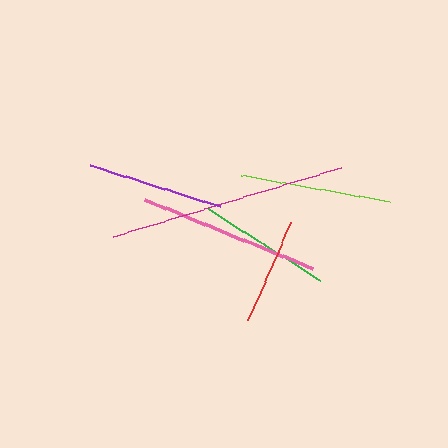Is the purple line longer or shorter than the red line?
The purple line is longer than the red line.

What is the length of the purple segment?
The purple segment is approximately 135 pixels long.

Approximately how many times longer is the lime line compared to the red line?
The lime line is approximately 1.4 times the length of the red line.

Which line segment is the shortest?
The red line is the shortest at approximately 108 pixels.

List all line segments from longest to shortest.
From longest to shortest: magenta, pink, lime, purple, green, red.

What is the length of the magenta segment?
The magenta segment is approximately 238 pixels long.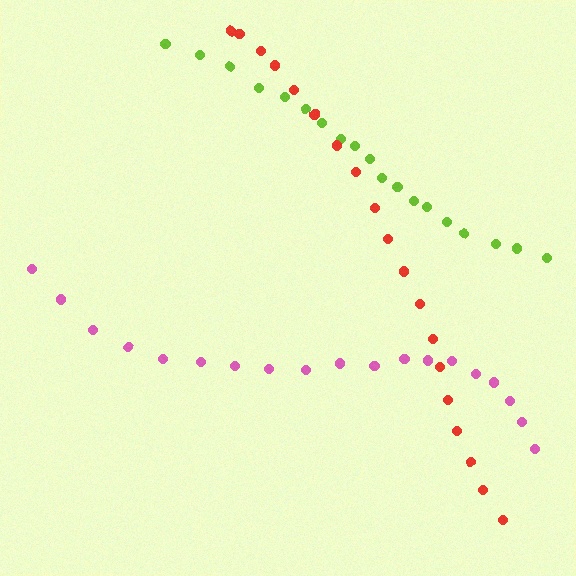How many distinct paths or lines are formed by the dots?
There are 3 distinct paths.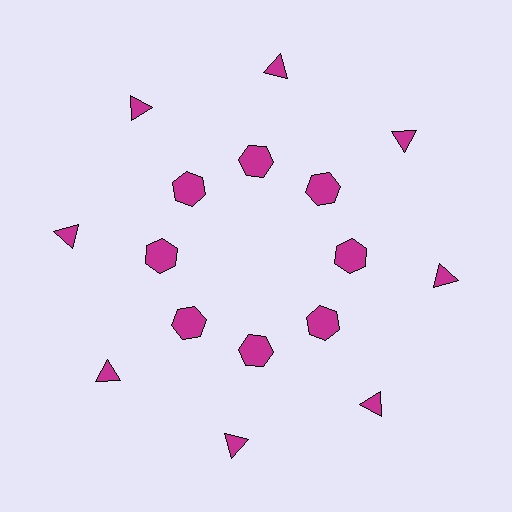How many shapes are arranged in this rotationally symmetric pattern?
There are 16 shapes, arranged in 8 groups of 2.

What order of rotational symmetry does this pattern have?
This pattern has 8-fold rotational symmetry.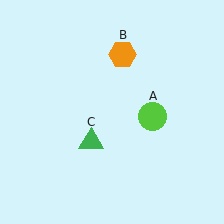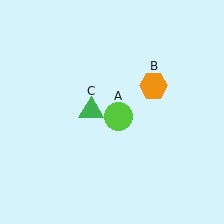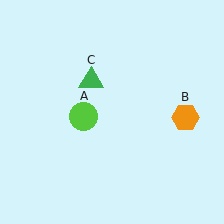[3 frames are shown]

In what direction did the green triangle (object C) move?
The green triangle (object C) moved up.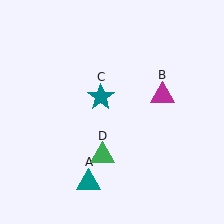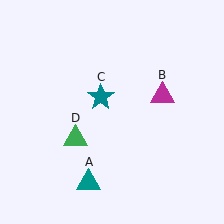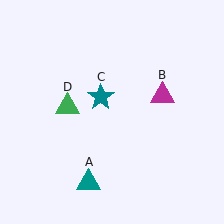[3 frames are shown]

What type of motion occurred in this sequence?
The green triangle (object D) rotated clockwise around the center of the scene.